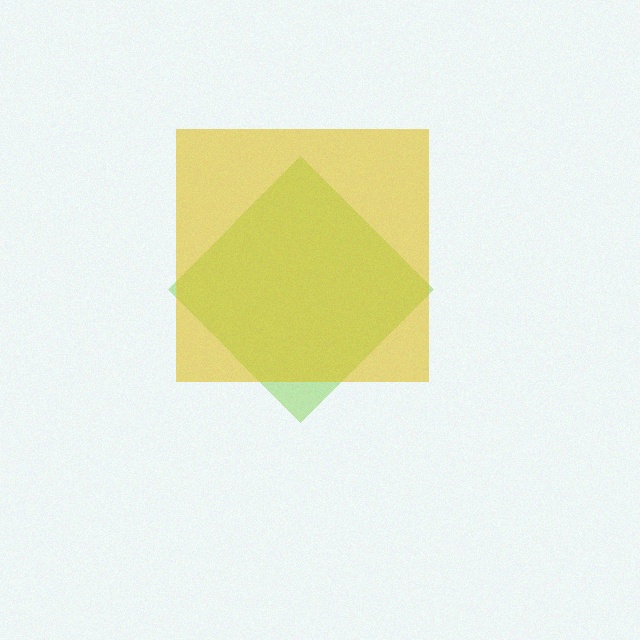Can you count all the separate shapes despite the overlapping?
Yes, there are 2 separate shapes.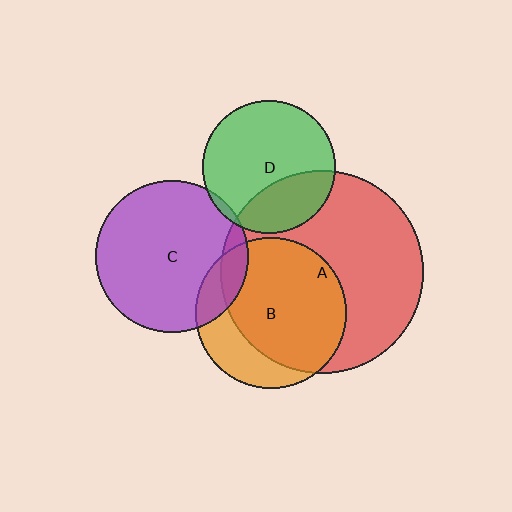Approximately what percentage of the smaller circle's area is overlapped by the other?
Approximately 10%.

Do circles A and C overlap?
Yes.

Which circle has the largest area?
Circle A (red).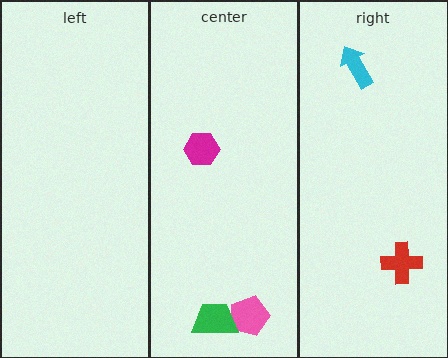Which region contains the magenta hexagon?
The center region.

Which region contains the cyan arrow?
The right region.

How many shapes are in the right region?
2.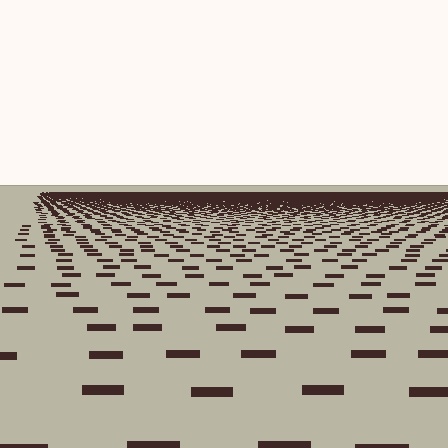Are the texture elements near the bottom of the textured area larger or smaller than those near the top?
Larger. Near the bottom, elements are closer to the viewer and appear at a bigger on-screen size.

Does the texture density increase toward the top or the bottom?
Density increases toward the top.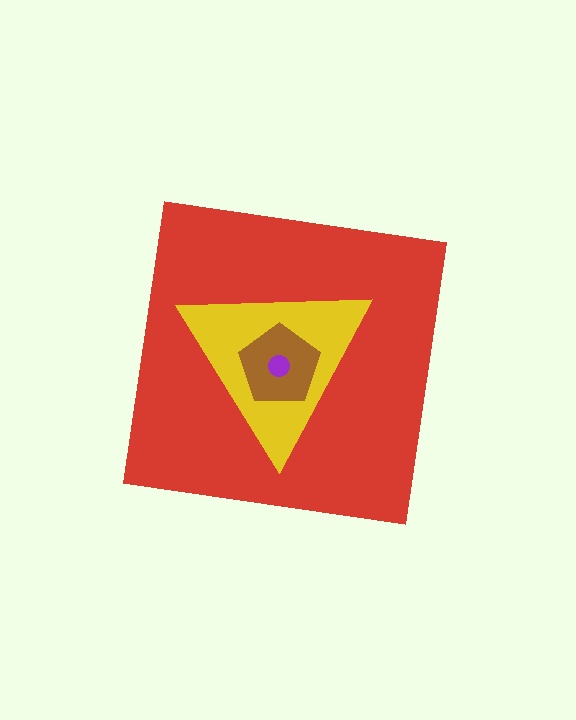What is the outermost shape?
The red square.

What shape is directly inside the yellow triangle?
The brown pentagon.